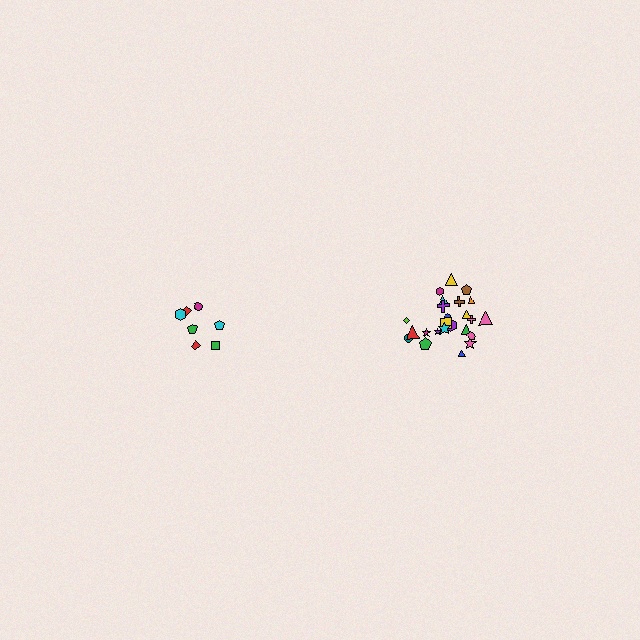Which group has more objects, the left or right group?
The right group.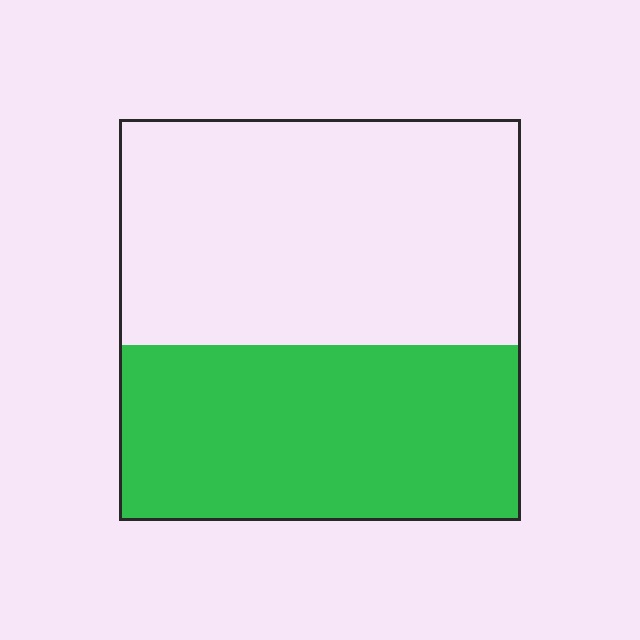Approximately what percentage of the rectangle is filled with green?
Approximately 45%.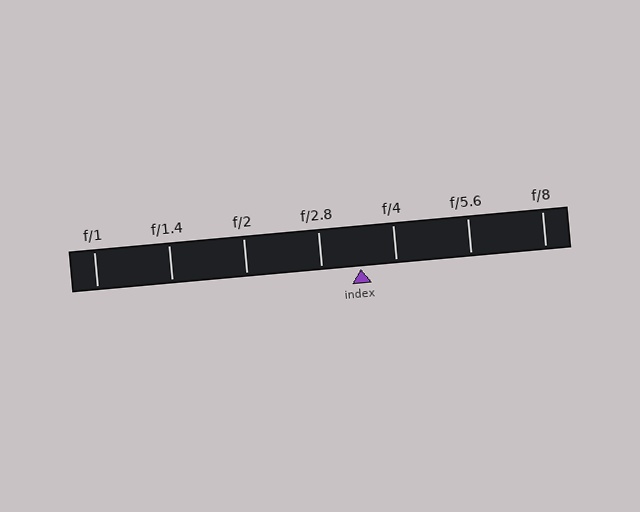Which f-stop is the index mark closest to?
The index mark is closest to f/4.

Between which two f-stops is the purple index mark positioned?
The index mark is between f/2.8 and f/4.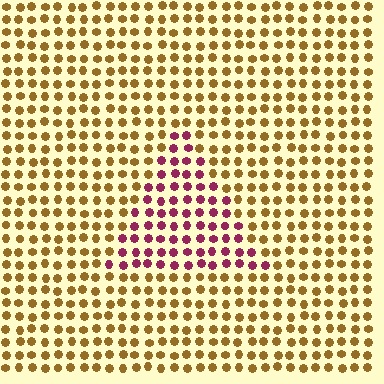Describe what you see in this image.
The image is filled with small brown elements in a uniform arrangement. A triangle-shaped region is visible where the elements are tinted to a slightly different hue, forming a subtle color boundary.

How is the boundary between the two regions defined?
The boundary is defined purely by a slight shift in hue (about 69 degrees). Spacing, size, and orientation are identical on both sides.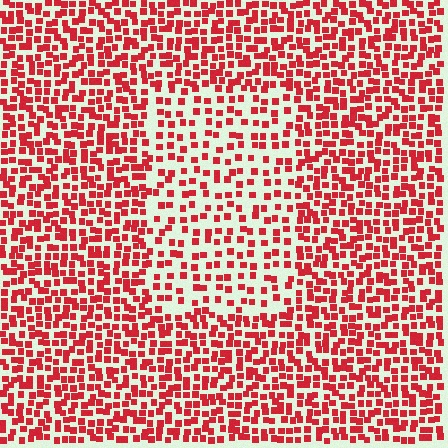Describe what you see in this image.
The image contains small red elements arranged at two different densities. A rectangle-shaped region is visible where the elements are less densely packed than the surrounding area.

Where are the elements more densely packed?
The elements are more densely packed outside the rectangle boundary.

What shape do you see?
I see a rectangle.